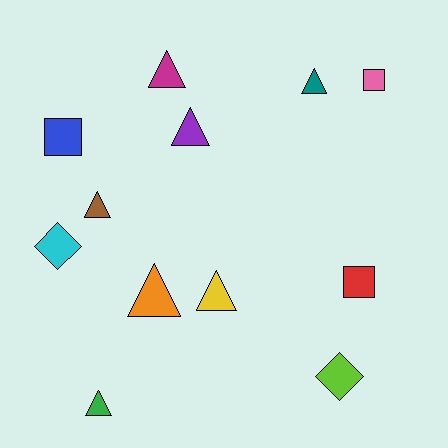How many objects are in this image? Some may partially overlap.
There are 12 objects.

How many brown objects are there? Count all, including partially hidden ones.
There is 1 brown object.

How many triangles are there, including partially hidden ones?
There are 7 triangles.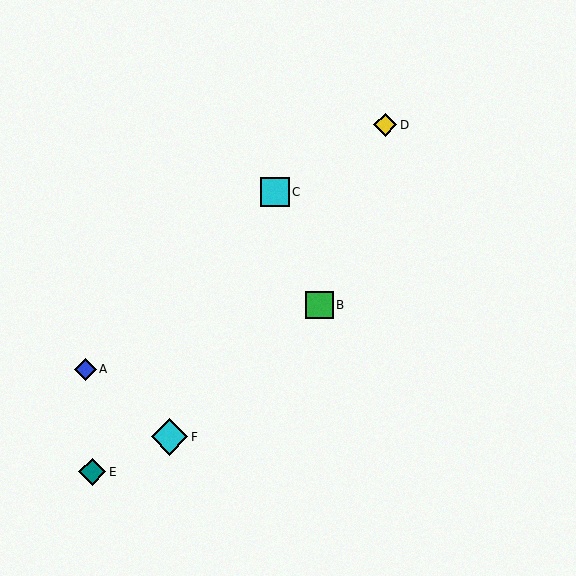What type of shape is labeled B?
Shape B is a green square.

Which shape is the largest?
The cyan diamond (labeled F) is the largest.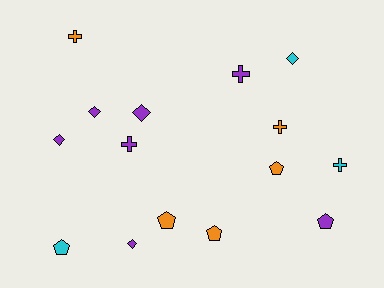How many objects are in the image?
There are 15 objects.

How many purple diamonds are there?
There are 4 purple diamonds.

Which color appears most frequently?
Purple, with 7 objects.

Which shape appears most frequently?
Pentagon, with 5 objects.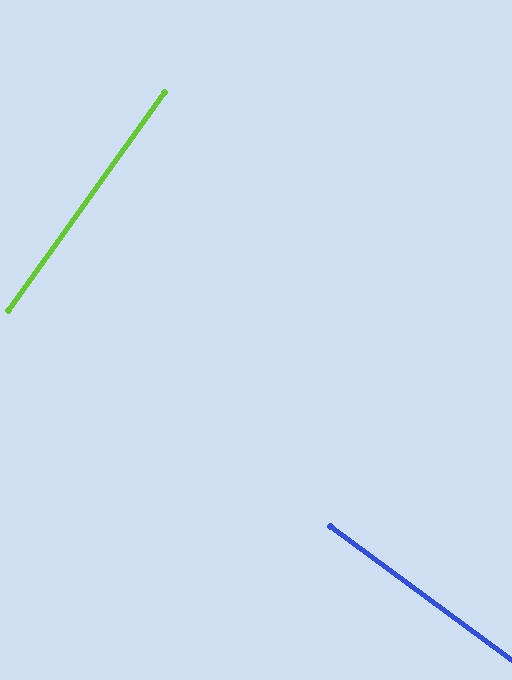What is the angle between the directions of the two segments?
Approximately 89 degrees.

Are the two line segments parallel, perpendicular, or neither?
Perpendicular — they meet at approximately 89°.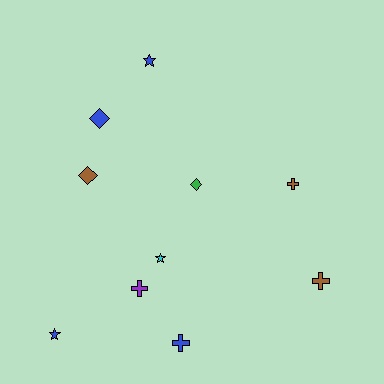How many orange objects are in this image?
There are no orange objects.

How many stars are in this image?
There are 3 stars.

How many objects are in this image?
There are 10 objects.